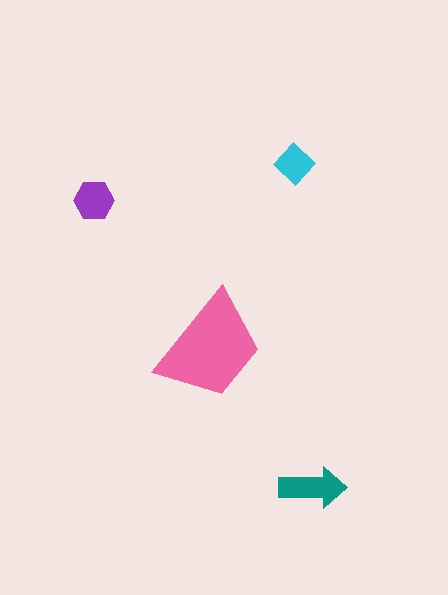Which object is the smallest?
The cyan diamond.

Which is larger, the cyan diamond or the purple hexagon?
The purple hexagon.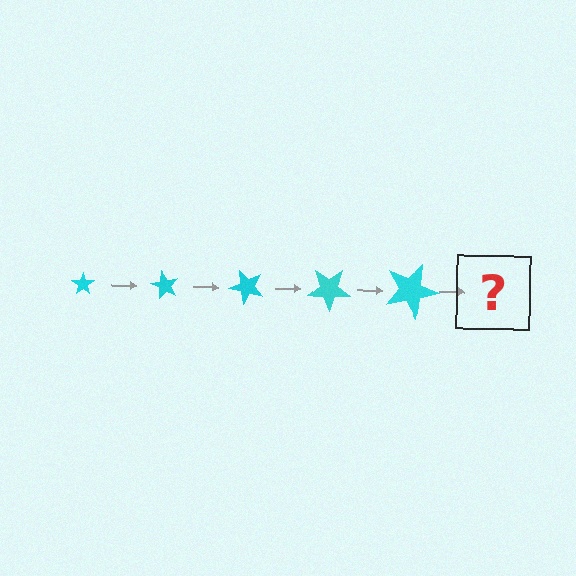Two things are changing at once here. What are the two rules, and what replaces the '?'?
The two rules are that the star grows larger each step and it rotates 60 degrees each step. The '?' should be a star, larger than the previous one and rotated 300 degrees from the start.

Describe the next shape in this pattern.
It should be a star, larger than the previous one and rotated 300 degrees from the start.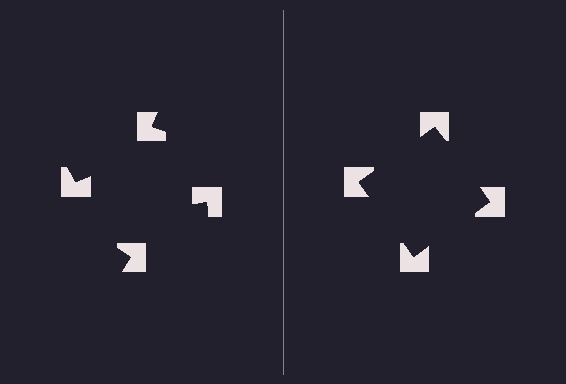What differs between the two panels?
The notched squares are positioned identically on both sides; only the wedge orientations differ. On the right they align to a square; on the left they are misaligned.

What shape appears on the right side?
An illusory square.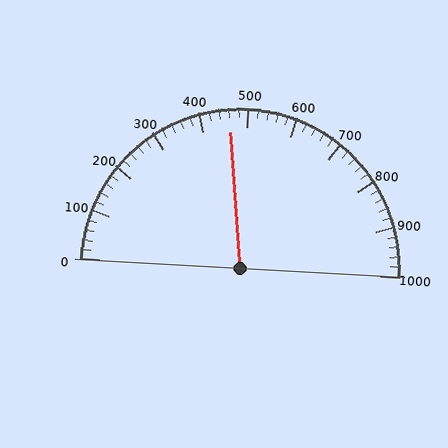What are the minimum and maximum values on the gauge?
The gauge ranges from 0 to 1000.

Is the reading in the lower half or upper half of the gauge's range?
The reading is in the lower half of the range (0 to 1000).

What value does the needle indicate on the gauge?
The needle indicates approximately 460.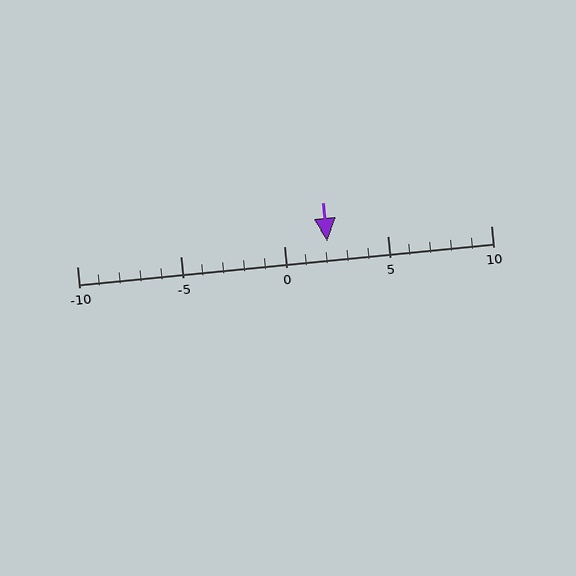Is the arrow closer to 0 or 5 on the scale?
The arrow is closer to 0.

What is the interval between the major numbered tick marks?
The major tick marks are spaced 5 units apart.